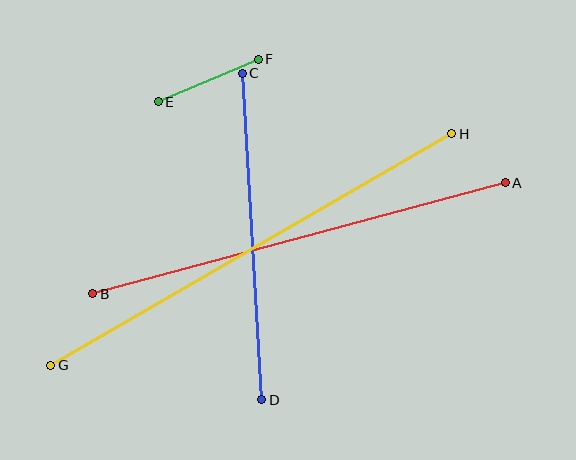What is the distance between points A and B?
The distance is approximately 427 pixels.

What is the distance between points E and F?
The distance is approximately 109 pixels.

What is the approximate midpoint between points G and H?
The midpoint is at approximately (251, 249) pixels.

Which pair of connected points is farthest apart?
Points G and H are farthest apart.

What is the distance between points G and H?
The distance is approximately 463 pixels.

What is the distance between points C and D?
The distance is approximately 327 pixels.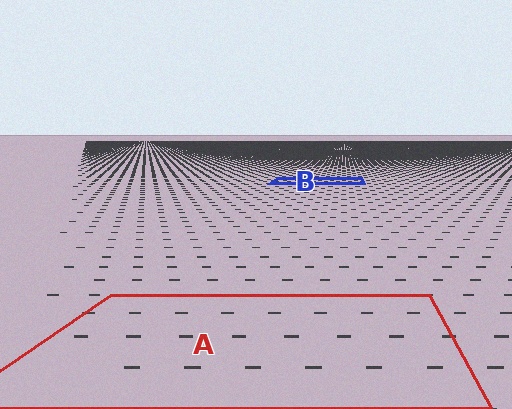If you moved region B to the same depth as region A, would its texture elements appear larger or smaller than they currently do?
They would appear larger. At a closer depth, the same texture elements are projected at a bigger on-screen size.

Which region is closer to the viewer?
Region A is closer. The texture elements there are larger and more spread out.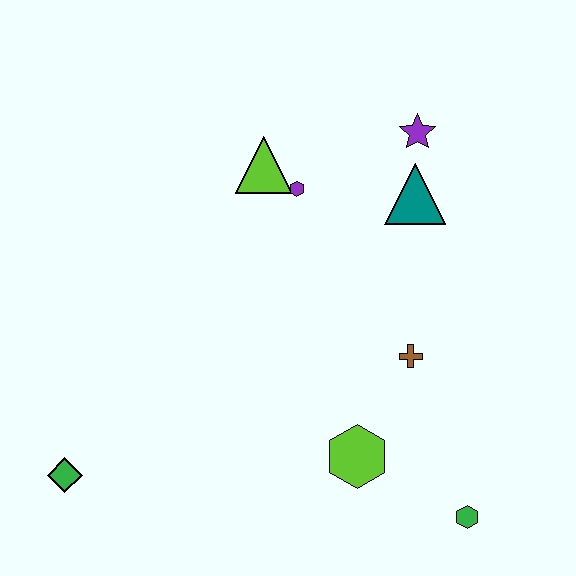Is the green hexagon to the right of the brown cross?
Yes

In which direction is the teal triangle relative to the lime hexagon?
The teal triangle is above the lime hexagon.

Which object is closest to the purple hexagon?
The lime triangle is closest to the purple hexagon.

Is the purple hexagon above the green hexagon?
Yes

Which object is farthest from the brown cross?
The green diamond is farthest from the brown cross.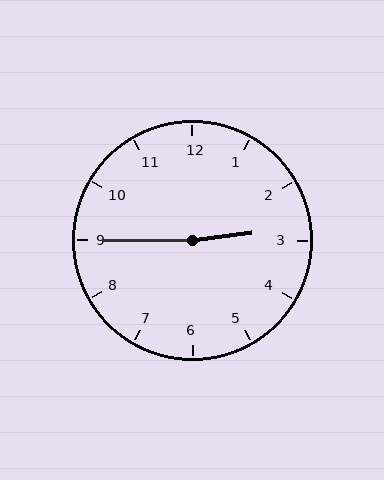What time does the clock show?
2:45.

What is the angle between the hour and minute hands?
Approximately 172 degrees.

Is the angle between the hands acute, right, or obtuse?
It is obtuse.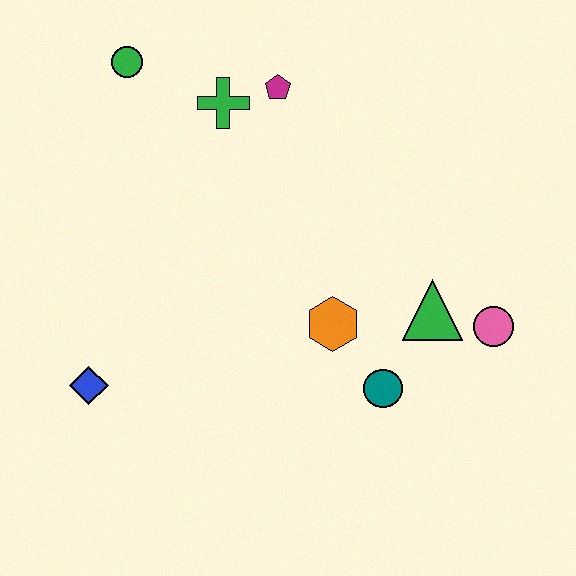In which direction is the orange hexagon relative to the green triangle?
The orange hexagon is to the left of the green triangle.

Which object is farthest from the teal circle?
The green circle is farthest from the teal circle.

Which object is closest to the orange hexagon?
The teal circle is closest to the orange hexagon.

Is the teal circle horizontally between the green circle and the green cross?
No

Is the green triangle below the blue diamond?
No